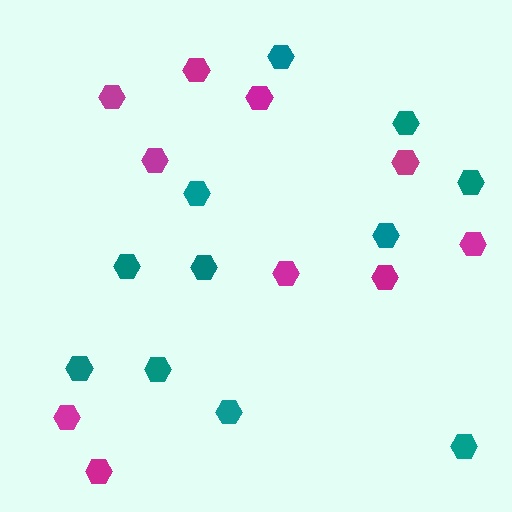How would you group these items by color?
There are 2 groups: one group of teal hexagons (11) and one group of magenta hexagons (10).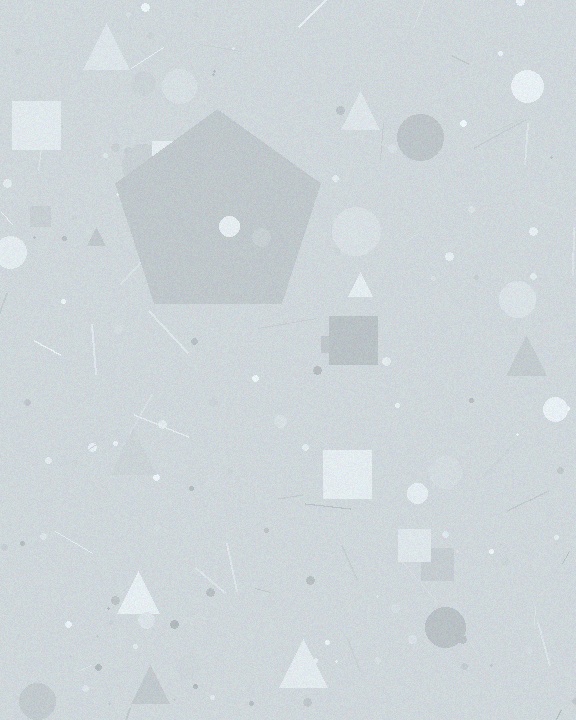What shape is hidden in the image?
A pentagon is hidden in the image.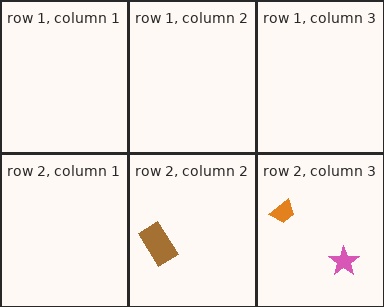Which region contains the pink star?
The row 2, column 3 region.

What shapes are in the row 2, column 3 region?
The orange trapezoid, the pink star.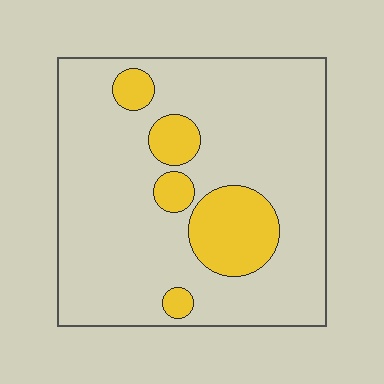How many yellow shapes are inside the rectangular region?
5.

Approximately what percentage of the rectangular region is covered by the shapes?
Approximately 15%.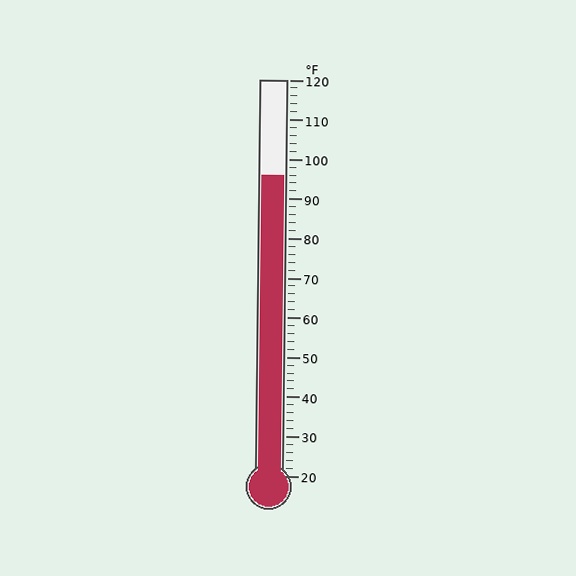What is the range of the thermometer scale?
The thermometer scale ranges from 20°F to 120°F.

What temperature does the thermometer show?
The thermometer shows approximately 96°F.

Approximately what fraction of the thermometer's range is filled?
The thermometer is filled to approximately 75% of its range.